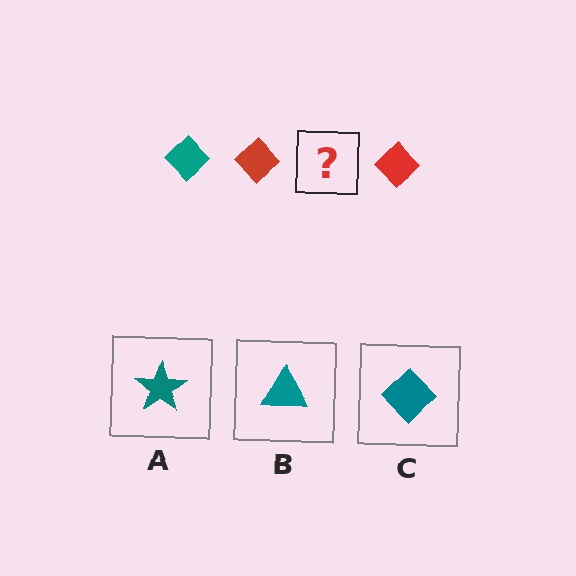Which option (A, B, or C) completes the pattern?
C.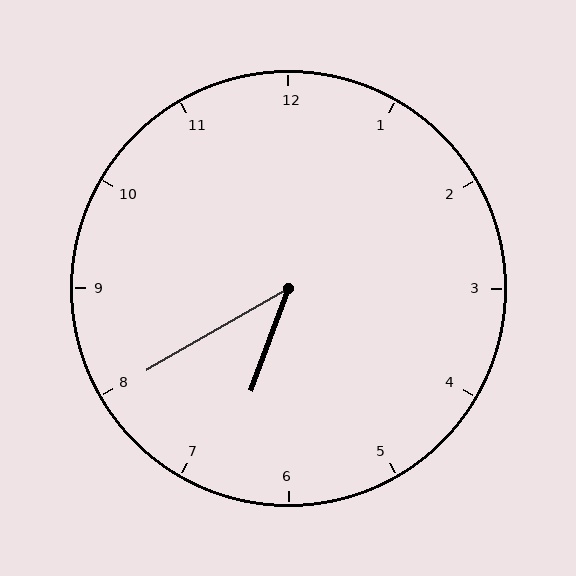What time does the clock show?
6:40.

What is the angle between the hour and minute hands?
Approximately 40 degrees.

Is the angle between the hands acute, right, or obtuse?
It is acute.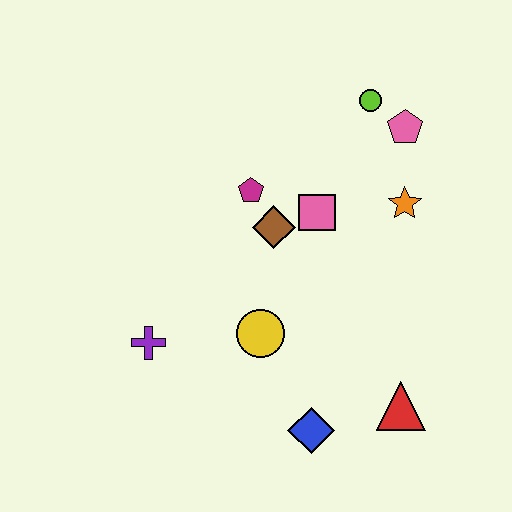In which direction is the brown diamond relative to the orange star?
The brown diamond is to the left of the orange star.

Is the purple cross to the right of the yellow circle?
No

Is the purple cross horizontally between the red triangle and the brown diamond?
No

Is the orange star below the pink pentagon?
Yes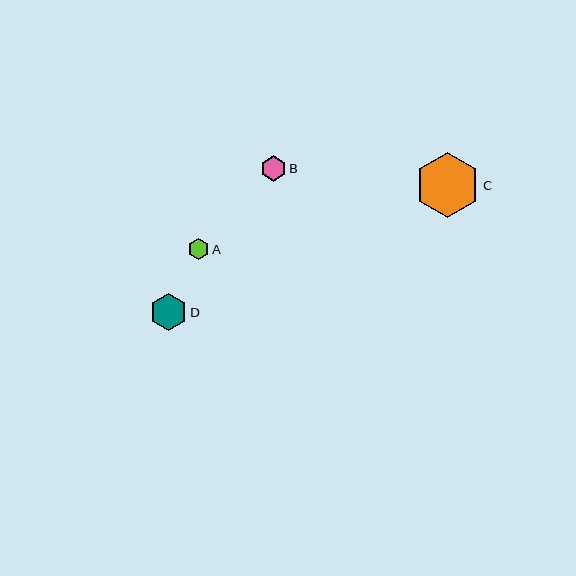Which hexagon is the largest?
Hexagon C is the largest with a size of approximately 65 pixels.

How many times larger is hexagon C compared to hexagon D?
Hexagon C is approximately 1.8 times the size of hexagon D.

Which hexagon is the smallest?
Hexagon A is the smallest with a size of approximately 20 pixels.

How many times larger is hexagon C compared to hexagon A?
Hexagon C is approximately 3.2 times the size of hexagon A.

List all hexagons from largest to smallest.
From largest to smallest: C, D, B, A.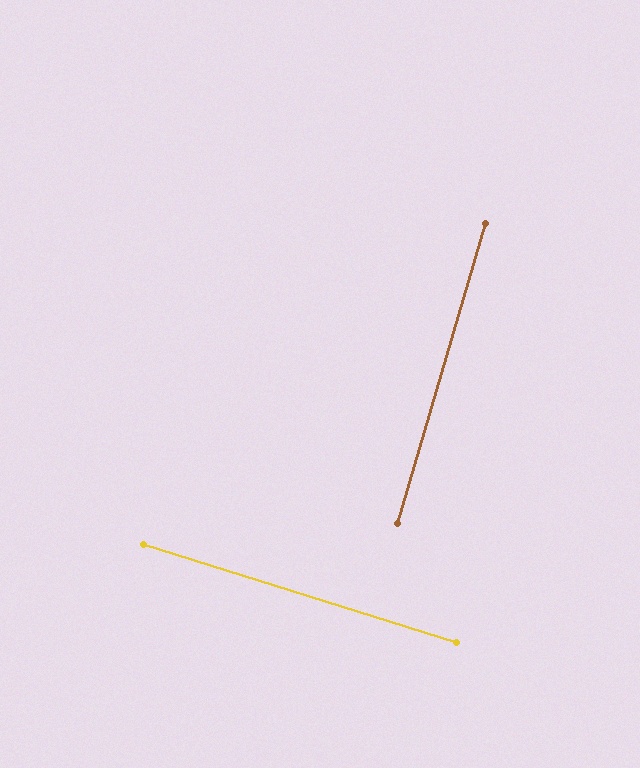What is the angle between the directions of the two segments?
Approximately 89 degrees.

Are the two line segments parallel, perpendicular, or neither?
Perpendicular — they meet at approximately 89°.